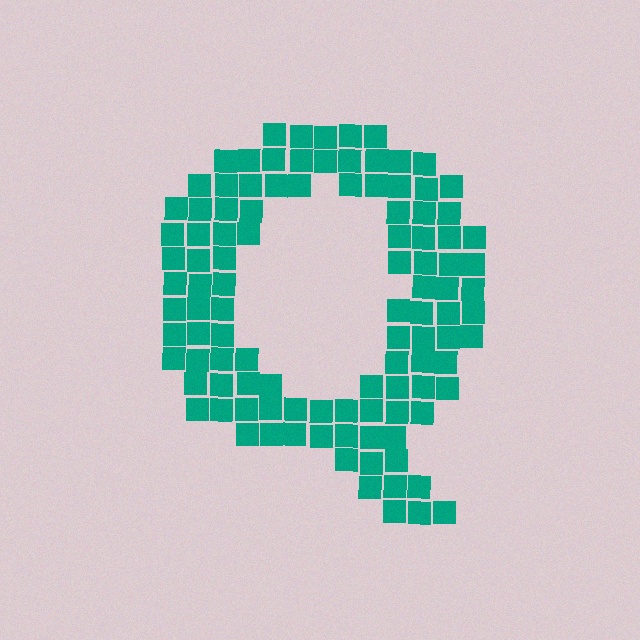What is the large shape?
The large shape is the letter Q.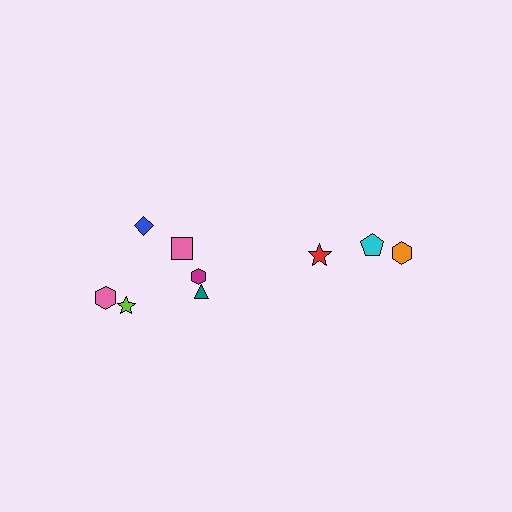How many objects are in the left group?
There are 6 objects.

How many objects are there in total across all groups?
There are 9 objects.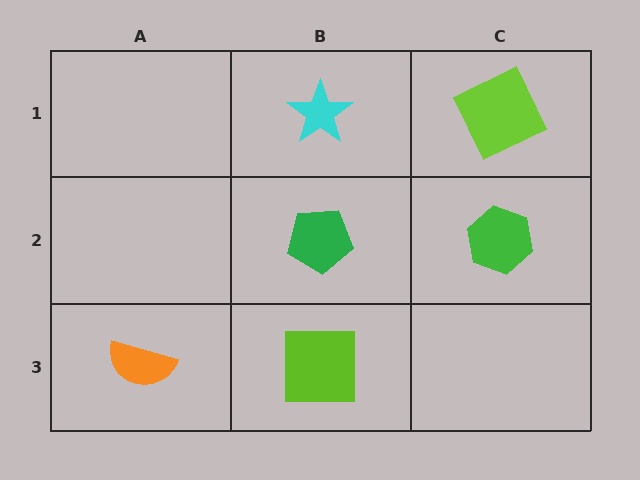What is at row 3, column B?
A lime square.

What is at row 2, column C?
A green hexagon.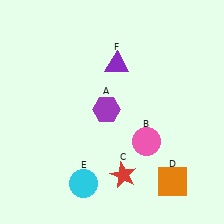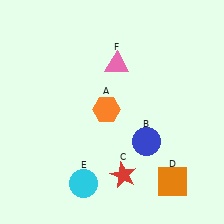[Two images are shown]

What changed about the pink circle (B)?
In Image 1, B is pink. In Image 2, it changed to blue.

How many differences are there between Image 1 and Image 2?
There are 3 differences between the two images.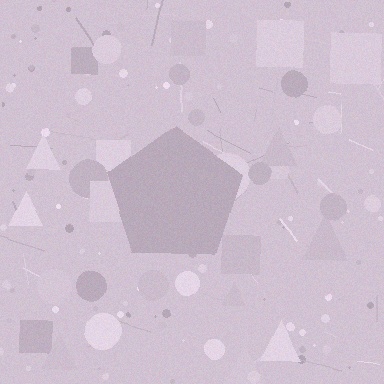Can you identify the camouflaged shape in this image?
The camouflaged shape is a pentagon.